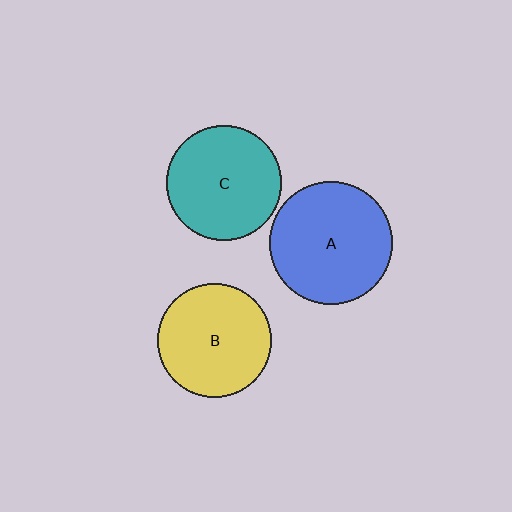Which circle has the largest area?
Circle A (blue).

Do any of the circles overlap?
No, none of the circles overlap.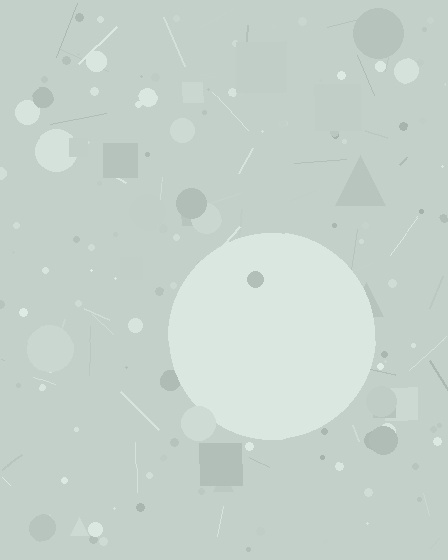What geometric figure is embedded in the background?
A circle is embedded in the background.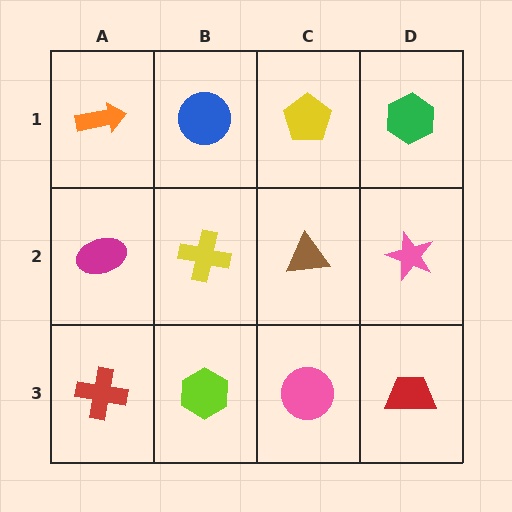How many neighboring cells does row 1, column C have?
3.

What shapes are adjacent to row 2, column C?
A yellow pentagon (row 1, column C), a pink circle (row 3, column C), a yellow cross (row 2, column B), a pink star (row 2, column D).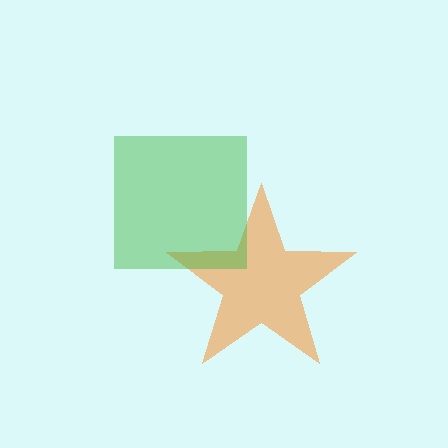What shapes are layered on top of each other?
The layered shapes are: an orange star, a green square.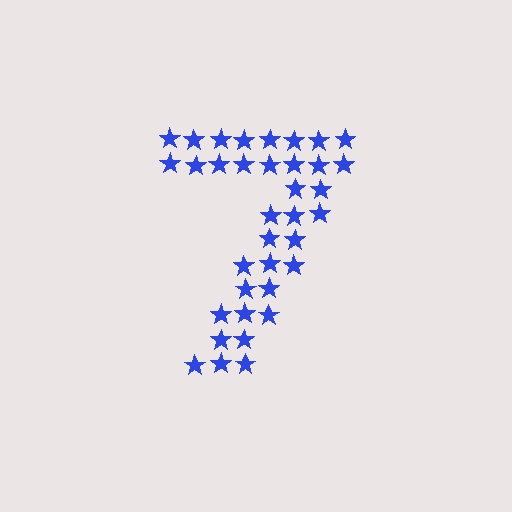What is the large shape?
The large shape is the digit 7.